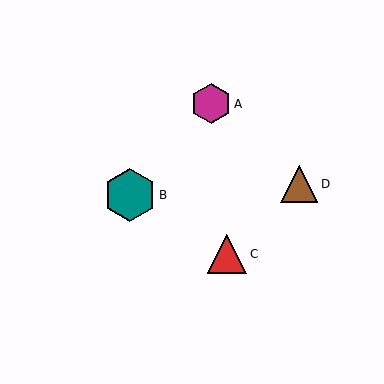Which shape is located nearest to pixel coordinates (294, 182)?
The brown triangle (labeled D) at (299, 184) is nearest to that location.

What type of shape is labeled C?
Shape C is a red triangle.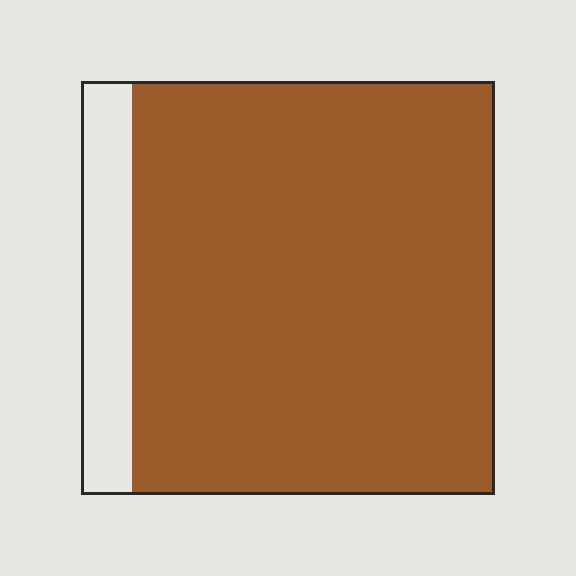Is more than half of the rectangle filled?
Yes.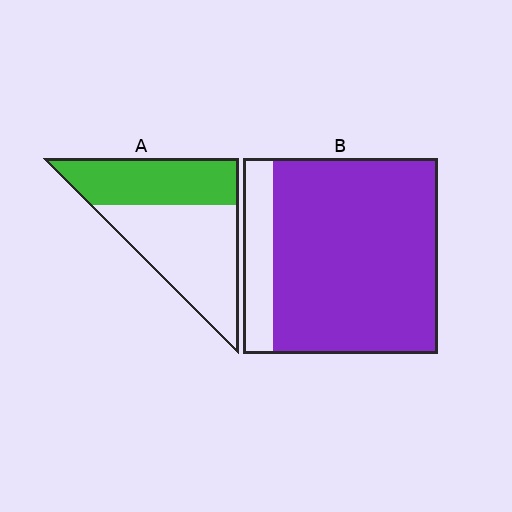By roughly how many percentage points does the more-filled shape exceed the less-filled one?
By roughly 40 percentage points (B over A).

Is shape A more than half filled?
No.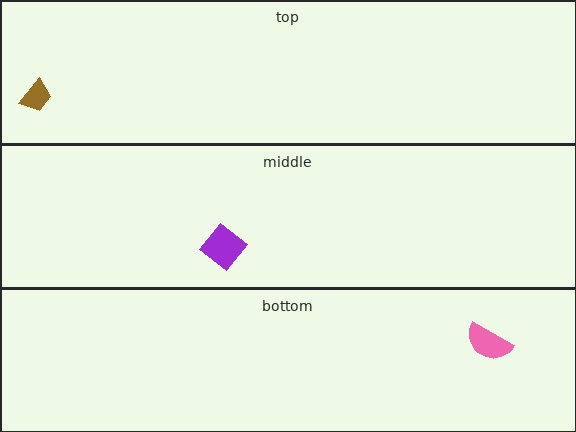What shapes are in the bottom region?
The pink semicircle.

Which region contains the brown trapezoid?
The top region.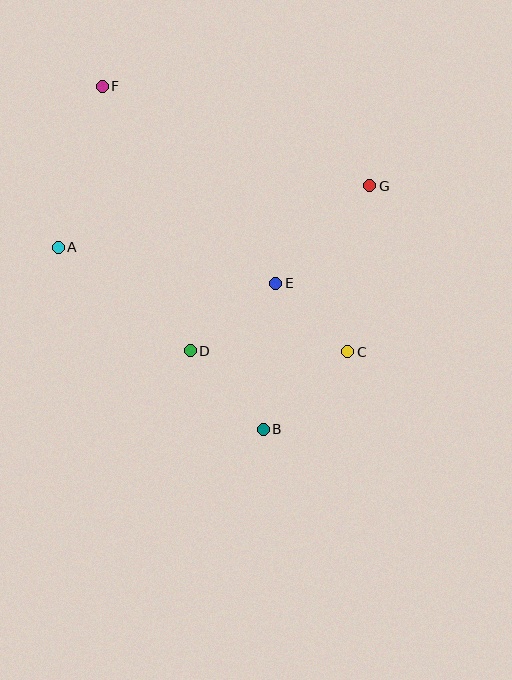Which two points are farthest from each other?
Points B and F are farthest from each other.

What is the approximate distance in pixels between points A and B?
The distance between A and B is approximately 274 pixels.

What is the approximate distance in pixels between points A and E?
The distance between A and E is approximately 221 pixels.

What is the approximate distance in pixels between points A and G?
The distance between A and G is approximately 318 pixels.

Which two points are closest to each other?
Points C and E are closest to each other.